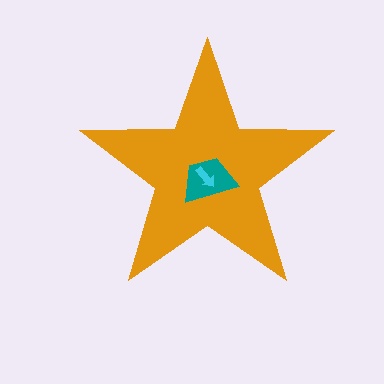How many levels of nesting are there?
3.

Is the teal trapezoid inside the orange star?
Yes.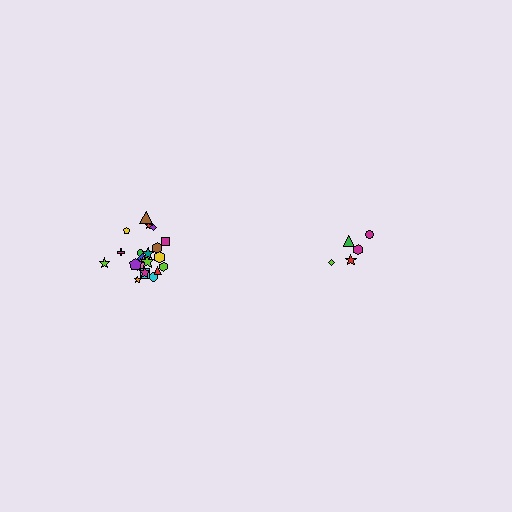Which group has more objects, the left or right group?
The left group.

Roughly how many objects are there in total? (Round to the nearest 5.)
Roughly 25 objects in total.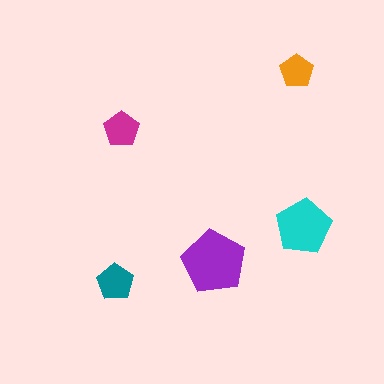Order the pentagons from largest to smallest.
the purple one, the cyan one, the teal one, the magenta one, the orange one.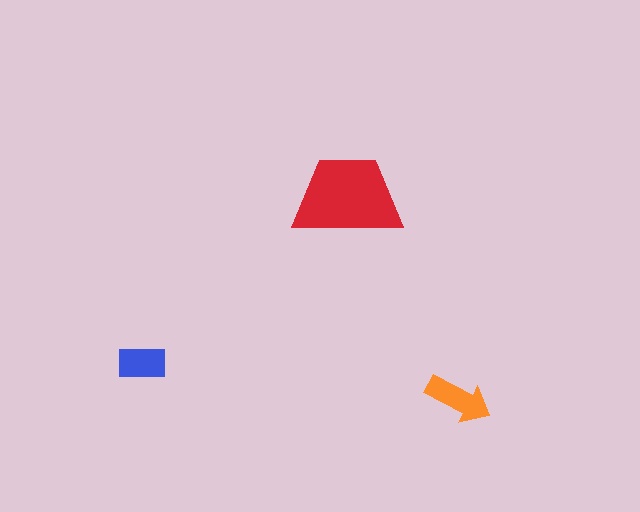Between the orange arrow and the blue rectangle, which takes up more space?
The orange arrow.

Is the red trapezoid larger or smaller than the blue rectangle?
Larger.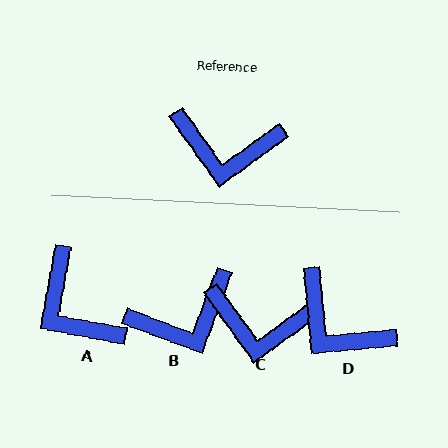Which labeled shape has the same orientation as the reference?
C.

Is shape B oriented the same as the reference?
No, it is off by about 33 degrees.